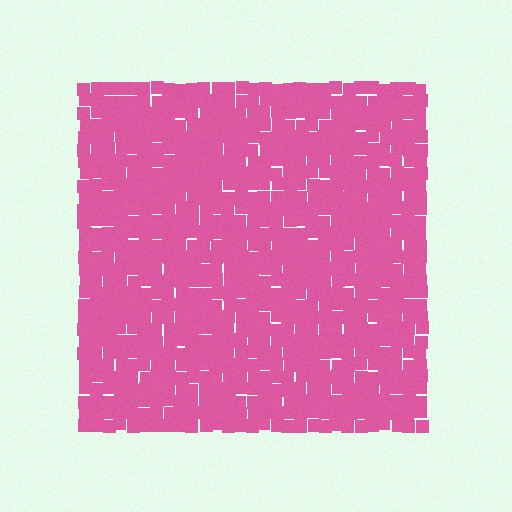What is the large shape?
The large shape is a square.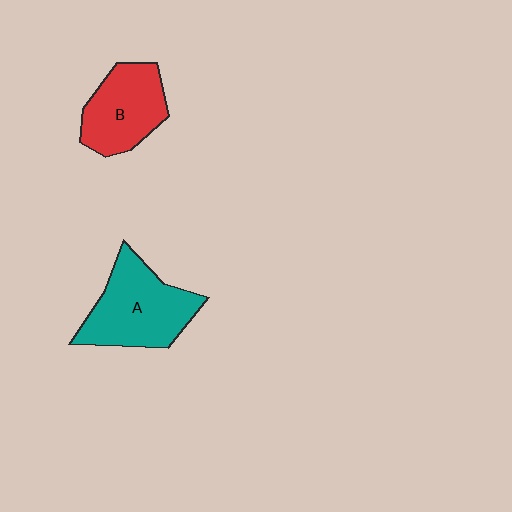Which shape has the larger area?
Shape A (teal).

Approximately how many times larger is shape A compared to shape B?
Approximately 1.2 times.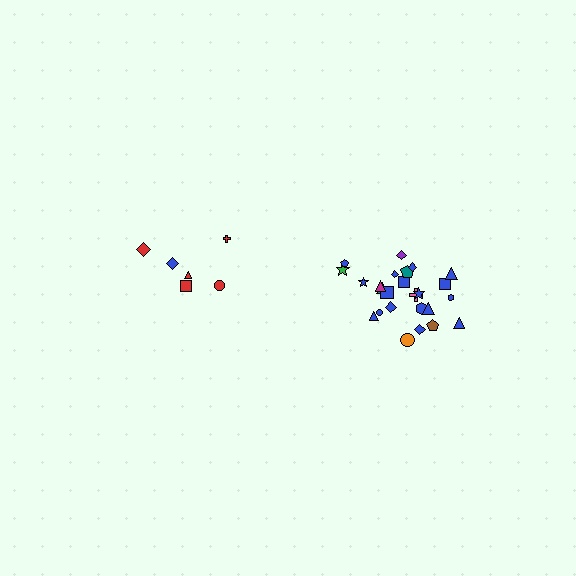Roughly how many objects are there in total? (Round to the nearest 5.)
Roughly 30 objects in total.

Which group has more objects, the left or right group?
The right group.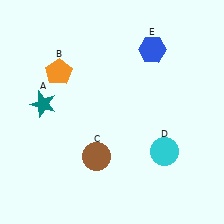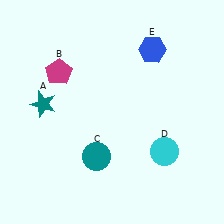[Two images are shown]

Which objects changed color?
B changed from orange to magenta. C changed from brown to teal.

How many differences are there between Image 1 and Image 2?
There are 2 differences between the two images.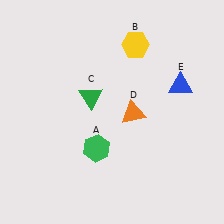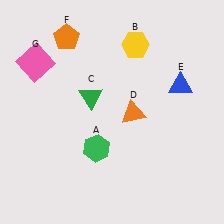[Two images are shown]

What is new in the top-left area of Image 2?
An orange pentagon (F) was added in the top-left area of Image 2.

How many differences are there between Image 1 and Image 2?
There are 2 differences between the two images.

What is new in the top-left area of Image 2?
A pink square (G) was added in the top-left area of Image 2.